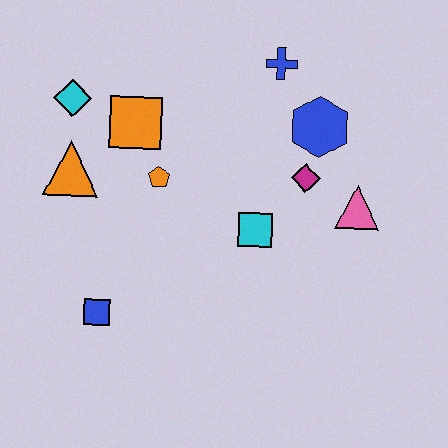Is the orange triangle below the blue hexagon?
Yes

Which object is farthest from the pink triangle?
The cyan diamond is farthest from the pink triangle.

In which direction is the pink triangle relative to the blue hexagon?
The pink triangle is below the blue hexagon.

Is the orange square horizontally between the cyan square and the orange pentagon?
No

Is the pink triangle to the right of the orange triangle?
Yes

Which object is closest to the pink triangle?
The magenta diamond is closest to the pink triangle.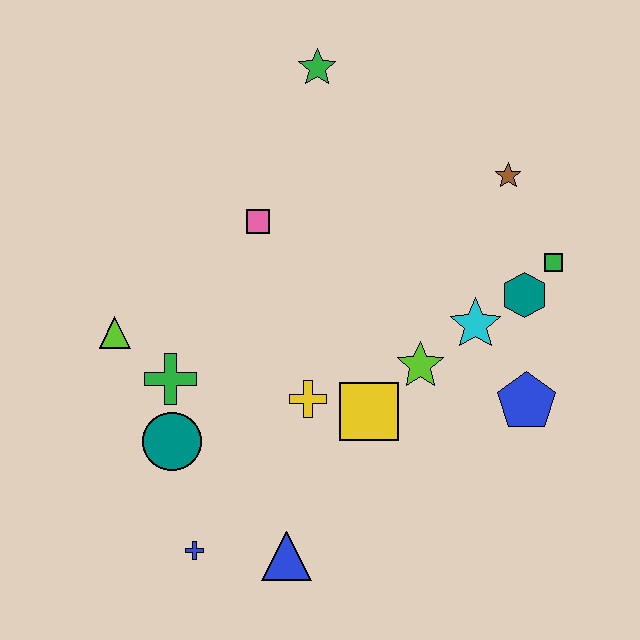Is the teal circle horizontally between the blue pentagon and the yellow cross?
No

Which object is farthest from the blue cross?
The green star is farthest from the blue cross.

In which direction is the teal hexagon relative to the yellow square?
The teal hexagon is to the right of the yellow square.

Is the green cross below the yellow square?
No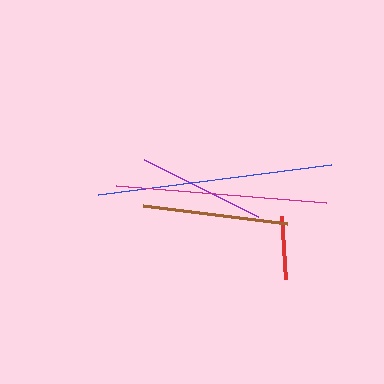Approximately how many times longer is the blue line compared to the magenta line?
The blue line is approximately 1.1 times the length of the magenta line.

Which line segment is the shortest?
The red line is the shortest at approximately 64 pixels.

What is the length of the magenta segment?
The magenta segment is approximately 210 pixels long.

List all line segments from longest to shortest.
From longest to shortest: blue, magenta, brown, purple, red.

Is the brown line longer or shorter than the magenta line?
The magenta line is longer than the brown line.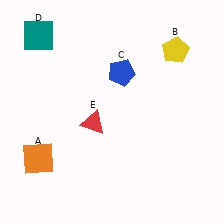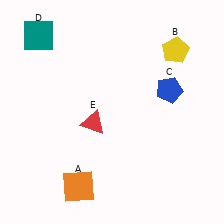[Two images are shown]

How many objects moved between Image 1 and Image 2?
2 objects moved between the two images.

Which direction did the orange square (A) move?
The orange square (A) moved right.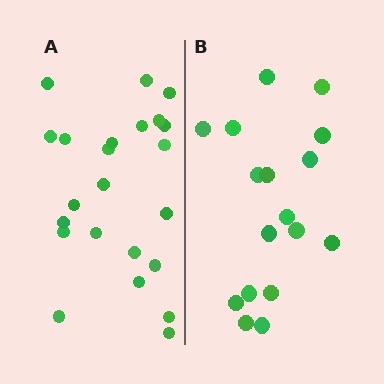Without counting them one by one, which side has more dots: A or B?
Region A (the left region) has more dots.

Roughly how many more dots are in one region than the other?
Region A has about 6 more dots than region B.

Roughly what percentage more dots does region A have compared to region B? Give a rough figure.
About 35% more.